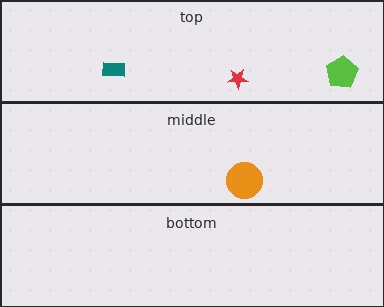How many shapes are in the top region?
3.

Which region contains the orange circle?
The middle region.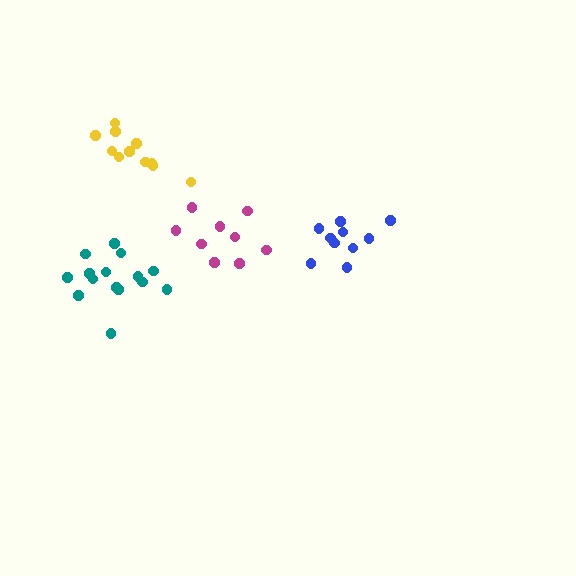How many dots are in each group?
Group 1: 10 dots, Group 2: 11 dots, Group 3: 15 dots, Group 4: 9 dots (45 total).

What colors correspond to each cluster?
The clusters are colored: blue, yellow, teal, magenta.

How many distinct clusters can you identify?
There are 4 distinct clusters.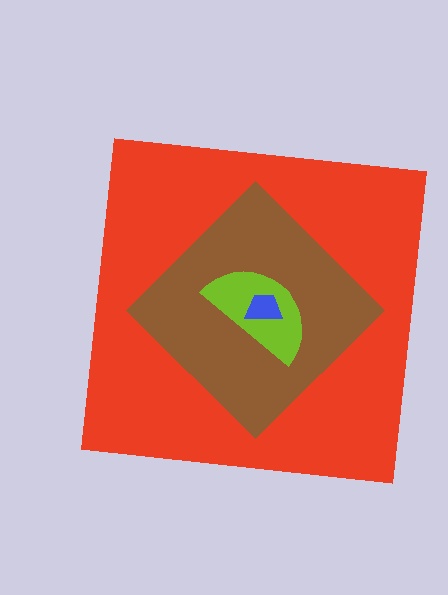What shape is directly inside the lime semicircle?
The blue trapezoid.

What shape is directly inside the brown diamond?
The lime semicircle.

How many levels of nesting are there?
4.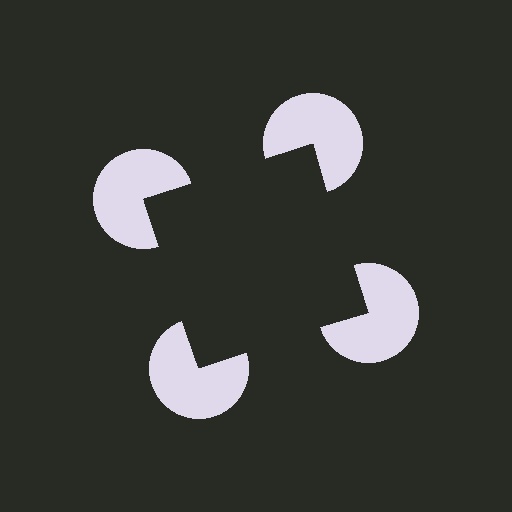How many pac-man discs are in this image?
There are 4 — one at each vertex of the illusory square.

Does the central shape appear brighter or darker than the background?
It typically appears slightly darker than the background, even though no actual brightness change is drawn.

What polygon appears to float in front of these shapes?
An illusory square — its edges are inferred from the aligned wedge cuts in the pac-man discs, not physically drawn.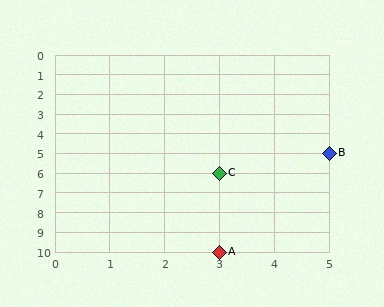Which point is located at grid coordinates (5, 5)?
Point B is at (5, 5).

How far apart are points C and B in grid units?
Points C and B are 2 columns and 1 row apart (about 2.2 grid units diagonally).